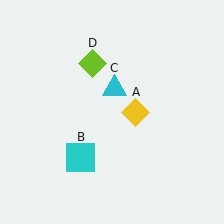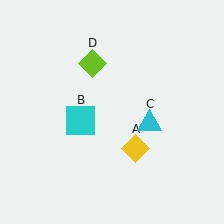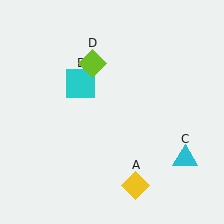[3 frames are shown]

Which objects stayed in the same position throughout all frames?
Lime diamond (object D) remained stationary.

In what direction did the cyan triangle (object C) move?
The cyan triangle (object C) moved down and to the right.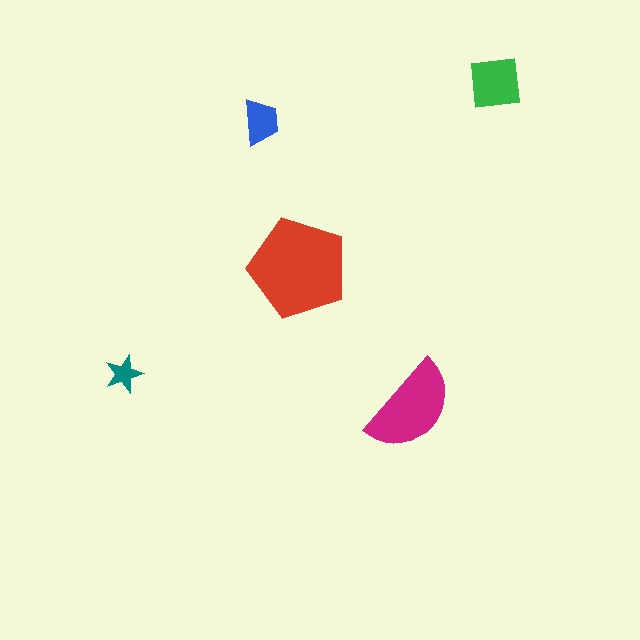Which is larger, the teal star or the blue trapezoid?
The blue trapezoid.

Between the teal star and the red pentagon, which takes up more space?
The red pentagon.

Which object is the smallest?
The teal star.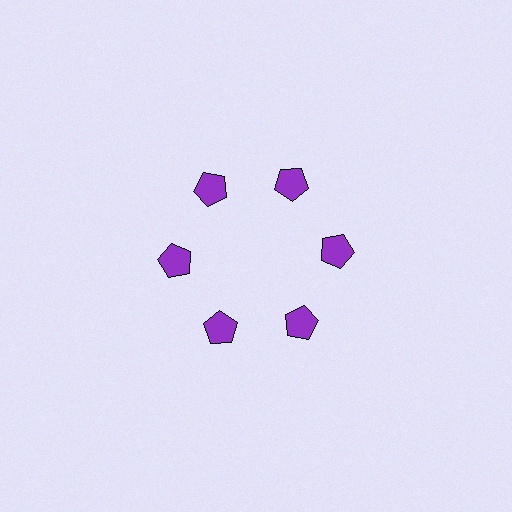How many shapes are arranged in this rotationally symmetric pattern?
There are 6 shapes, arranged in 6 groups of 1.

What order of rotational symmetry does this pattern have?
This pattern has 6-fold rotational symmetry.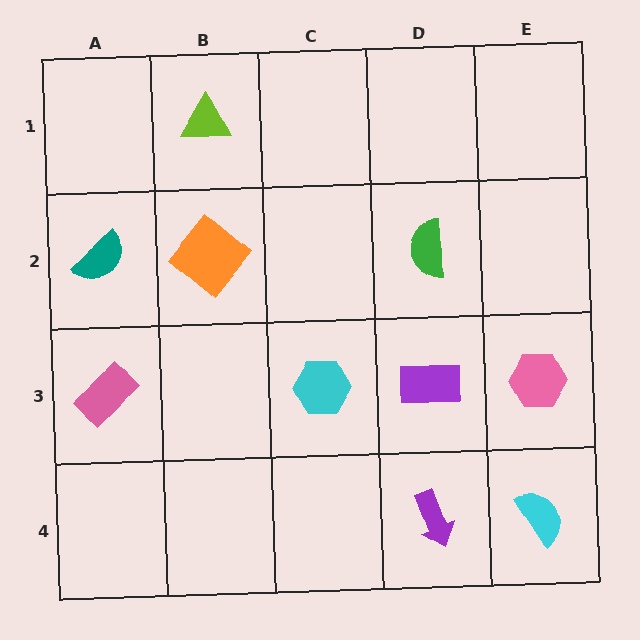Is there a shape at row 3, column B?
No, that cell is empty.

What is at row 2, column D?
A green semicircle.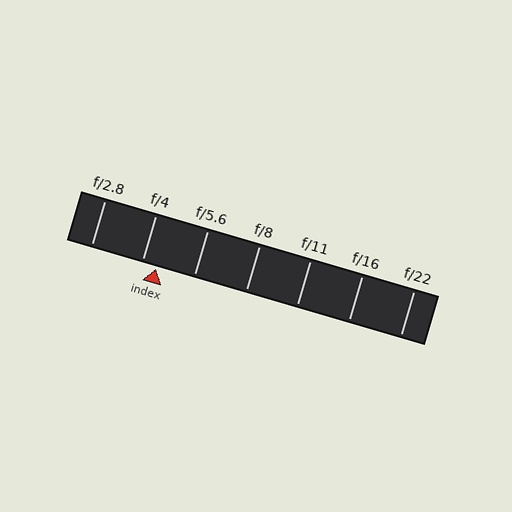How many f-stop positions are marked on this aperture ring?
There are 7 f-stop positions marked.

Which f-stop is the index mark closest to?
The index mark is closest to f/4.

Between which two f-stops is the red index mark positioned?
The index mark is between f/4 and f/5.6.